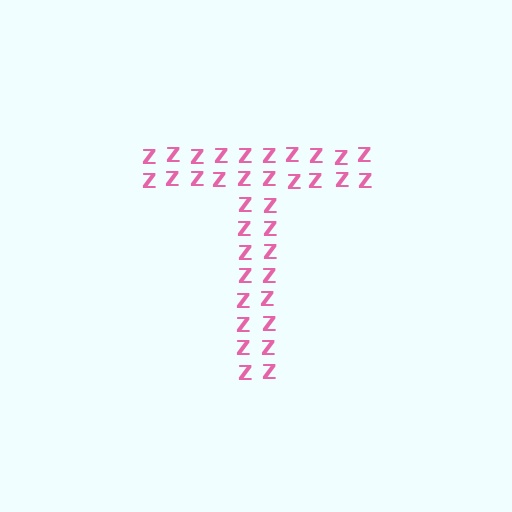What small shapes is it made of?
It is made of small letter Z's.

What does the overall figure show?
The overall figure shows the letter T.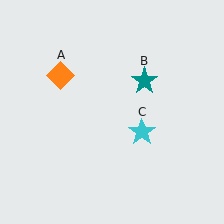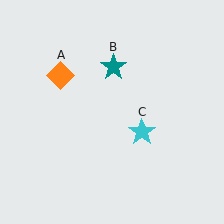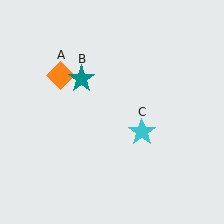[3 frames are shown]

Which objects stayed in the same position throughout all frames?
Orange diamond (object A) and cyan star (object C) remained stationary.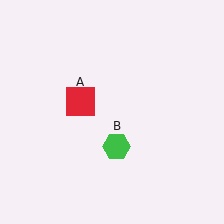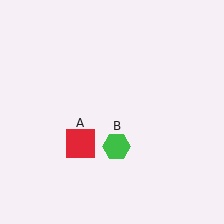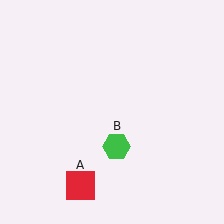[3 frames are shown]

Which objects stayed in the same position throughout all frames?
Green hexagon (object B) remained stationary.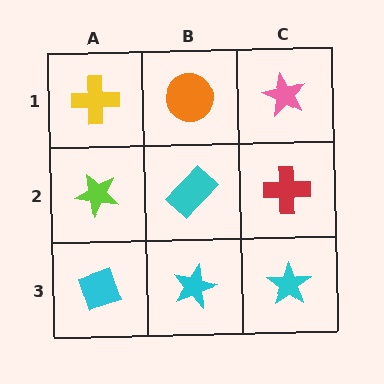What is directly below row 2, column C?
A cyan star.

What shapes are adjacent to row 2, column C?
A pink star (row 1, column C), a cyan star (row 3, column C), a cyan rectangle (row 2, column B).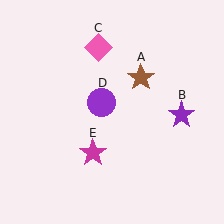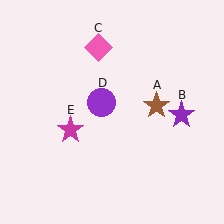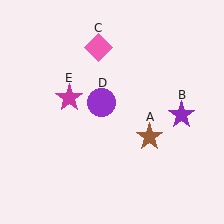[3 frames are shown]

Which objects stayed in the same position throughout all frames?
Purple star (object B) and pink diamond (object C) and purple circle (object D) remained stationary.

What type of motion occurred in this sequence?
The brown star (object A), magenta star (object E) rotated clockwise around the center of the scene.